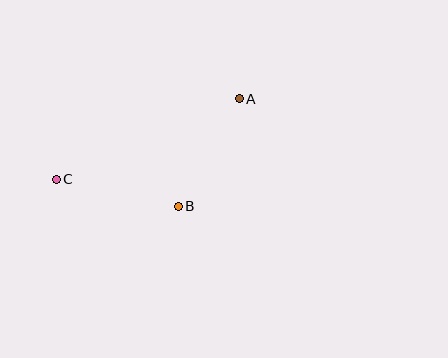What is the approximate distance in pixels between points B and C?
The distance between B and C is approximately 125 pixels.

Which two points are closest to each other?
Points A and B are closest to each other.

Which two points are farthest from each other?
Points A and C are farthest from each other.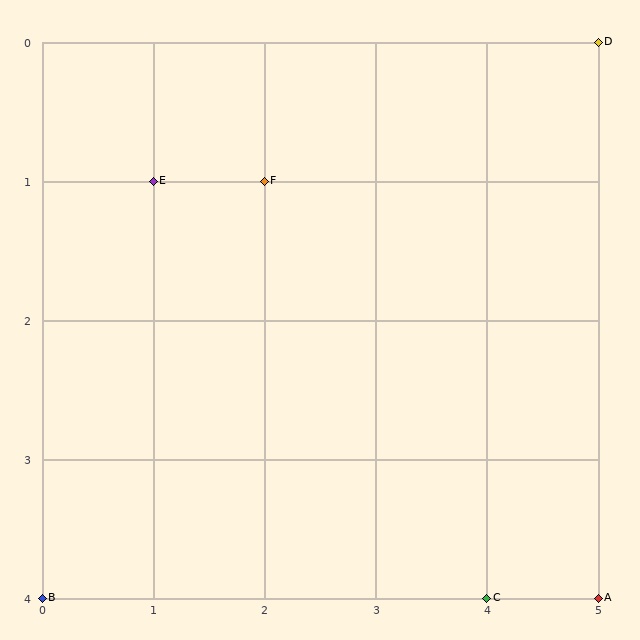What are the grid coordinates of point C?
Point C is at grid coordinates (4, 4).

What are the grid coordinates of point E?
Point E is at grid coordinates (1, 1).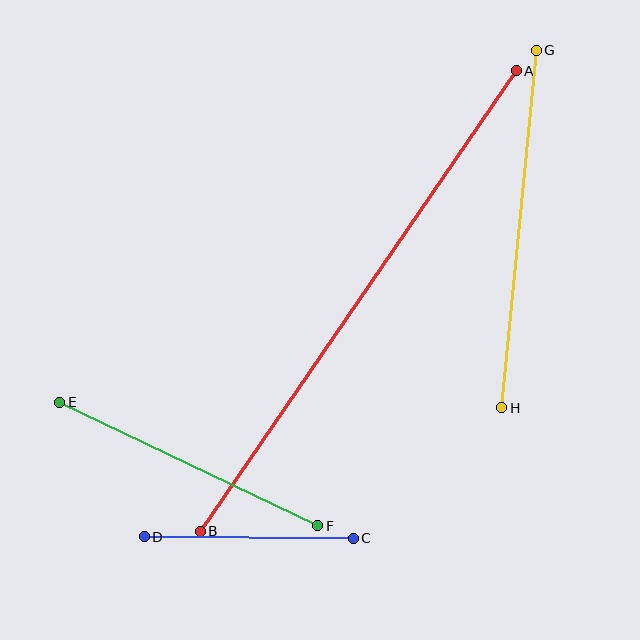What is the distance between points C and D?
The distance is approximately 209 pixels.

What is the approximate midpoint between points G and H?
The midpoint is at approximately (519, 229) pixels.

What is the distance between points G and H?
The distance is approximately 359 pixels.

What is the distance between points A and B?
The distance is approximately 559 pixels.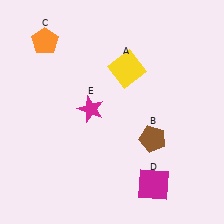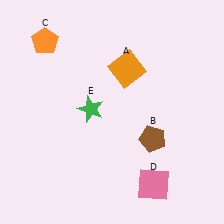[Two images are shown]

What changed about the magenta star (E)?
In Image 1, E is magenta. In Image 2, it changed to green.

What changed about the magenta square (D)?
In Image 1, D is magenta. In Image 2, it changed to pink.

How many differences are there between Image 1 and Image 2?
There are 3 differences between the two images.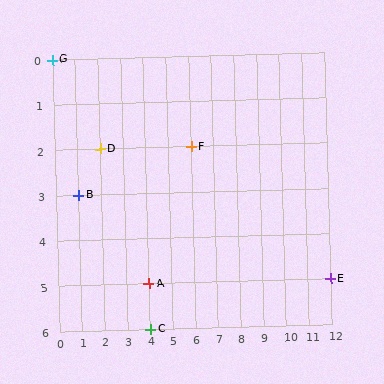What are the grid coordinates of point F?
Point F is at grid coordinates (6, 2).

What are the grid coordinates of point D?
Point D is at grid coordinates (2, 2).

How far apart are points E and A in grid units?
Points E and A are 8 columns apart.